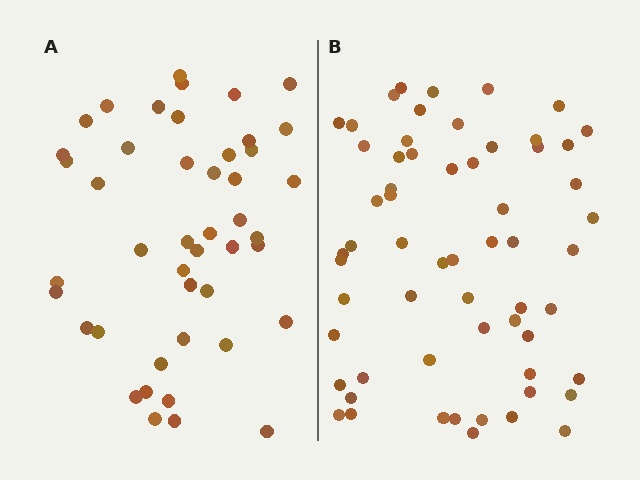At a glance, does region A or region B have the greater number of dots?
Region B (the right region) has more dots.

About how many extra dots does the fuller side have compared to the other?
Region B has approximately 15 more dots than region A.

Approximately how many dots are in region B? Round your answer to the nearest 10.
About 60 dots.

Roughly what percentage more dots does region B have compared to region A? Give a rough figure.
About 35% more.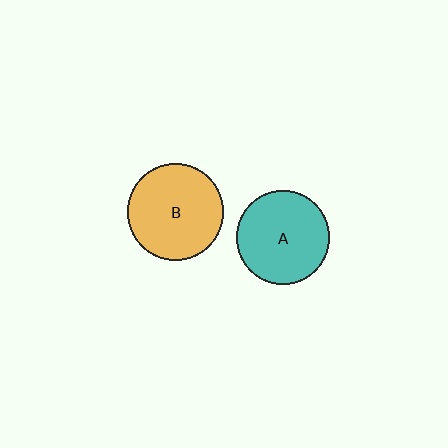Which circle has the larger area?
Circle B (orange).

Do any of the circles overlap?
No, none of the circles overlap.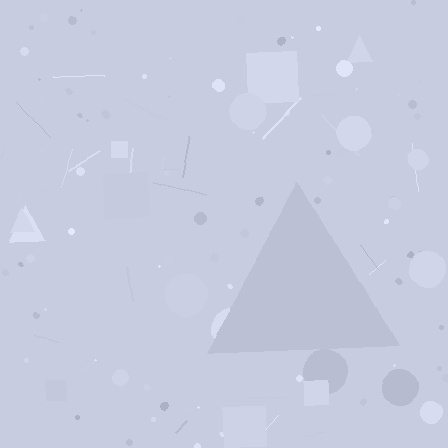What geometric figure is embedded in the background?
A triangle is embedded in the background.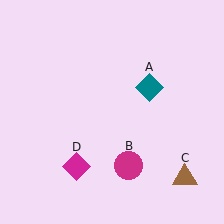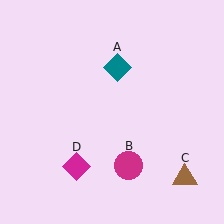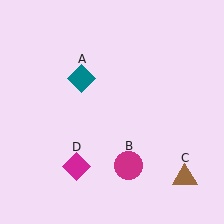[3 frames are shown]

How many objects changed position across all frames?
1 object changed position: teal diamond (object A).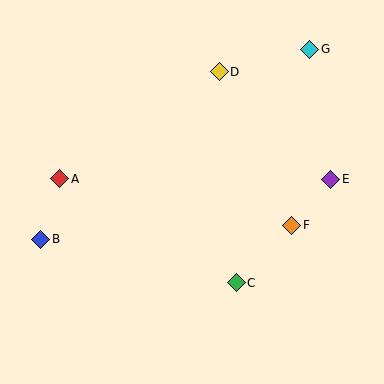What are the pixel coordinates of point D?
Point D is at (219, 72).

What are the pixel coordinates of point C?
Point C is at (236, 283).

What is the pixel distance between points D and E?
The distance between D and E is 155 pixels.